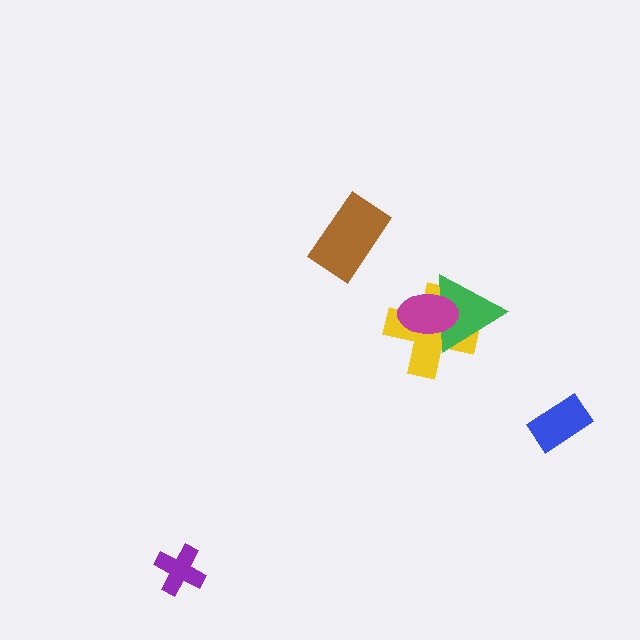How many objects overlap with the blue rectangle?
0 objects overlap with the blue rectangle.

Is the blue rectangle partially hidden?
No, no other shape covers it.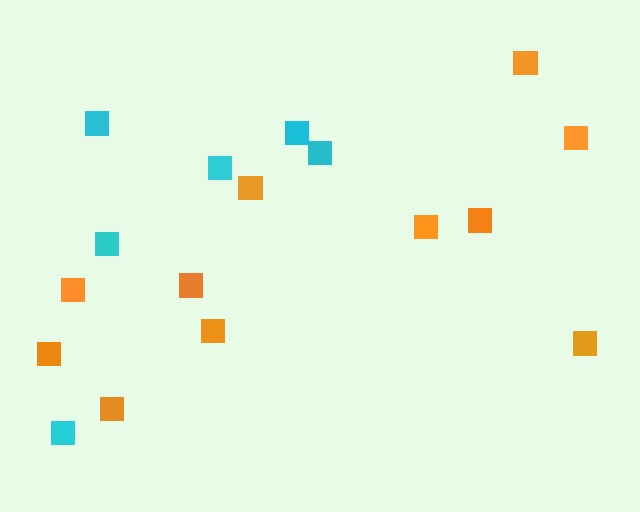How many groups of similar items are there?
There are 2 groups: one group of orange squares (11) and one group of cyan squares (6).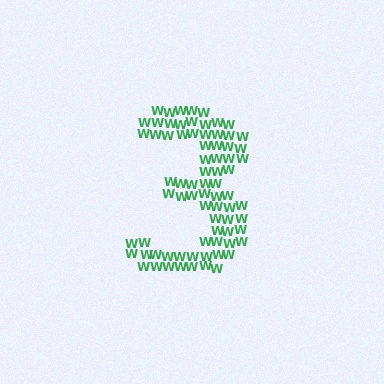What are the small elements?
The small elements are letter W's.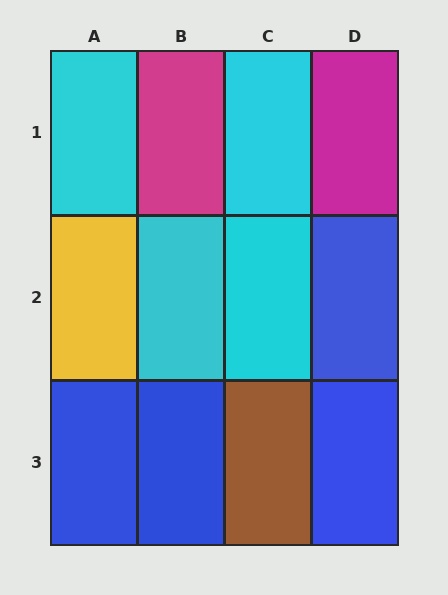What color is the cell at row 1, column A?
Cyan.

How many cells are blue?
4 cells are blue.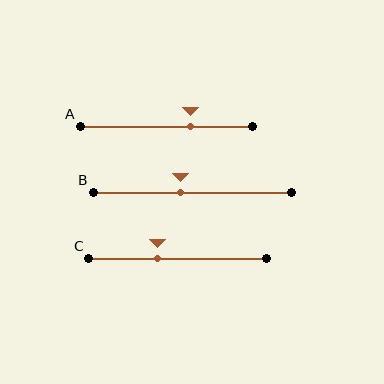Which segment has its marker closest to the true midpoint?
Segment B has its marker closest to the true midpoint.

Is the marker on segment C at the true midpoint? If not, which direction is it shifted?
No, the marker on segment C is shifted to the left by about 11% of the segment length.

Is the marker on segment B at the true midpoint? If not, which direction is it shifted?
No, the marker on segment B is shifted to the left by about 6% of the segment length.